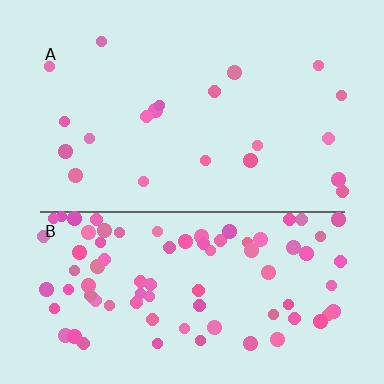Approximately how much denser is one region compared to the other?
Approximately 4.1× — region B over region A.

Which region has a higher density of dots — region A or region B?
B (the bottom).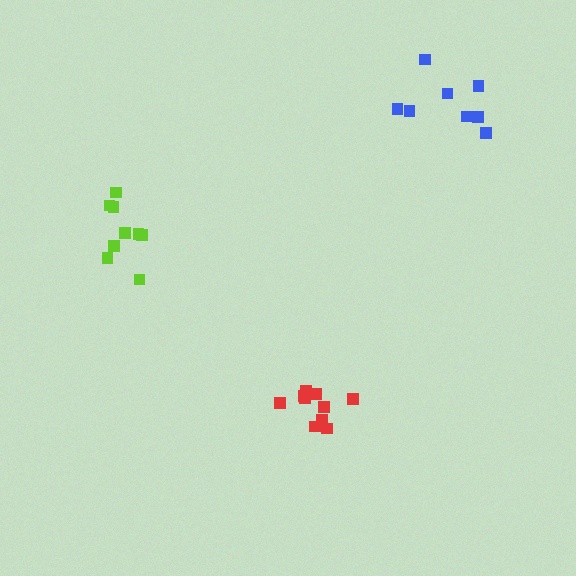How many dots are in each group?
Group 1: 8 dots, Group 2: 9 dots, Group 3: 10 dots (27 total).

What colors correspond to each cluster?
The clusters are colored: blue, lime, red.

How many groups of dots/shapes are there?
There are 3 groups.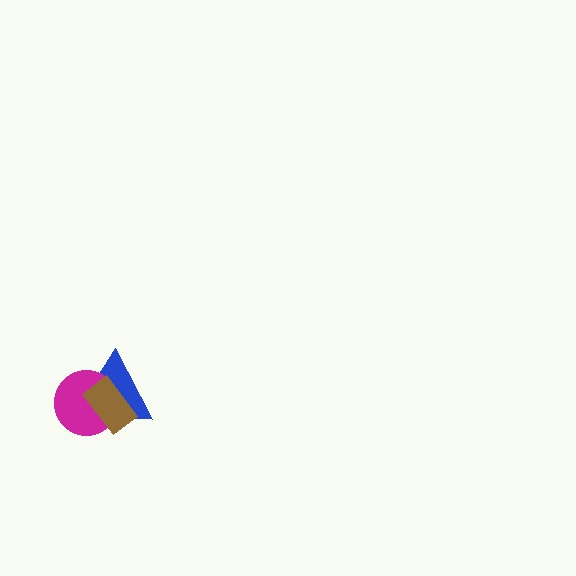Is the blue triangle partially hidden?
Yes, it is partially covered by another shape.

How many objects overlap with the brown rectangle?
2 objects overlap with the brown rectangle.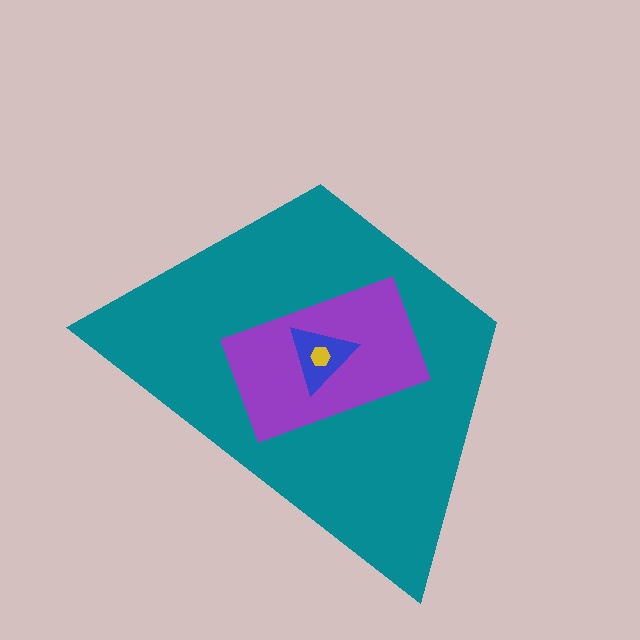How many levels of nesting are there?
4.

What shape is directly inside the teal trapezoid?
The purple rectangle.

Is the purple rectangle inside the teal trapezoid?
Yes.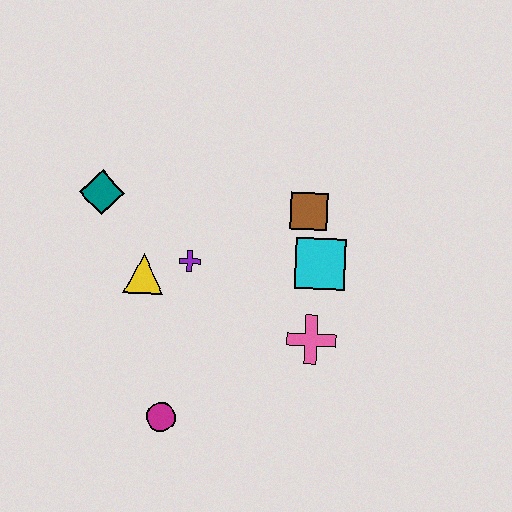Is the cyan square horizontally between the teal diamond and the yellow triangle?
No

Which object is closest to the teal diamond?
The yellow triangle is closest to the teal diamond.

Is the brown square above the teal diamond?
No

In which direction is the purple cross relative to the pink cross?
The purple cross is to the left of the pink cross.